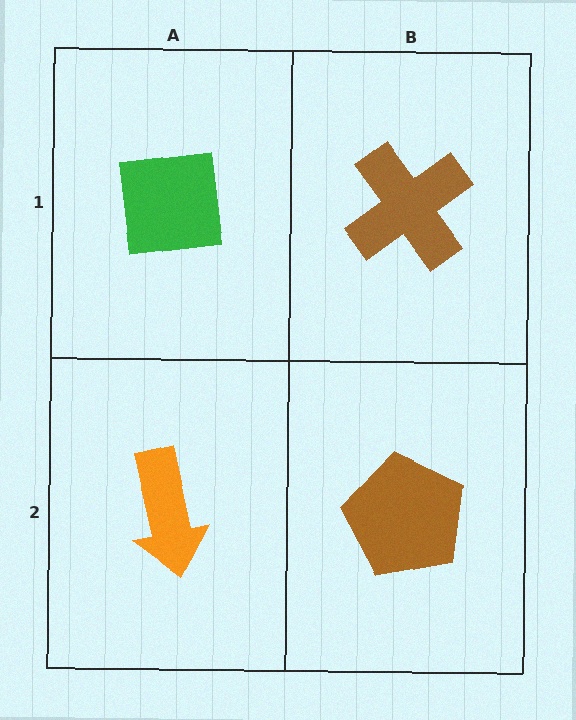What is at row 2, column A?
An orange arrow.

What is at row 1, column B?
A brown cross.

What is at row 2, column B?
A brown pentagon.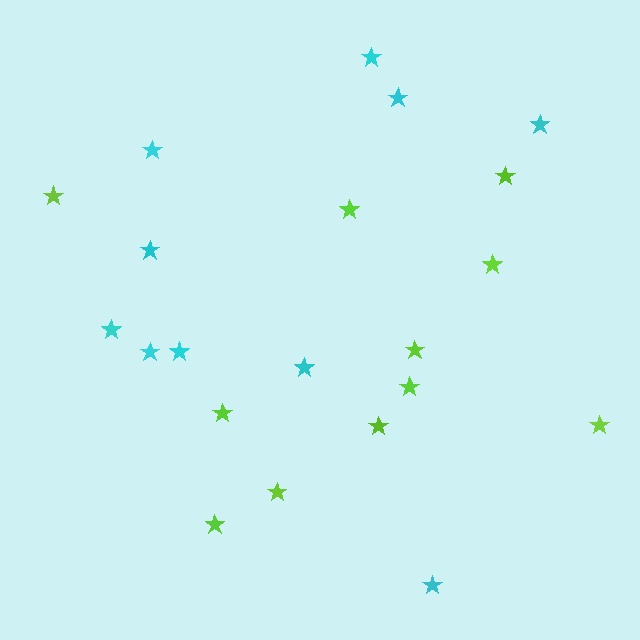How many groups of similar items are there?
There are 2 groups: one group of lime stars (11) and one group of cyan stars (10).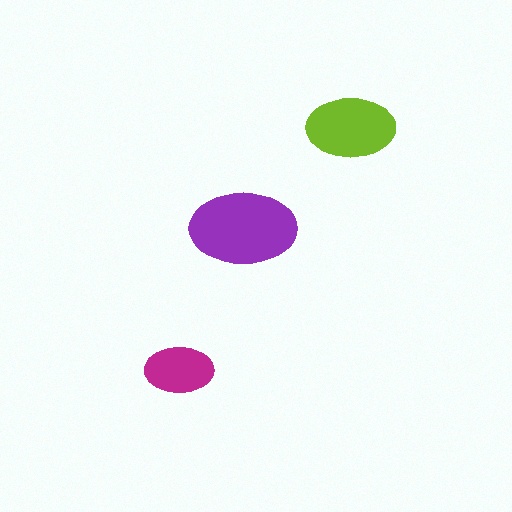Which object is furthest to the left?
The magenta ellipse is leftmost.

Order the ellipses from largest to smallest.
the purple one, the lime one, the magenta one.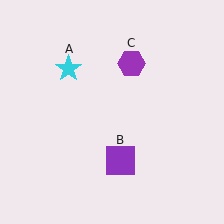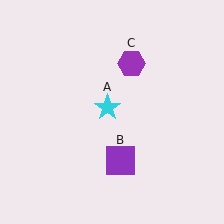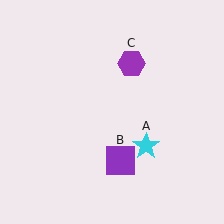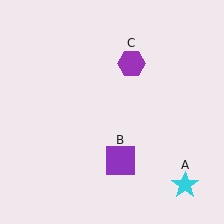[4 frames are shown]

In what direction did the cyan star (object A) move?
The cyan star (object A) moved down and to the right.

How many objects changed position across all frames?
1 object changed position: cyan star (object A).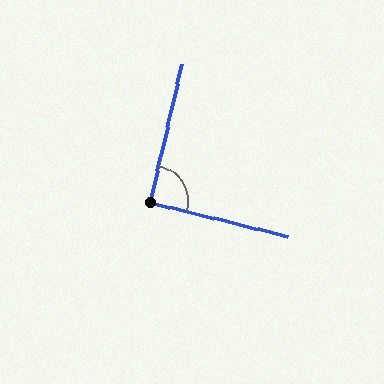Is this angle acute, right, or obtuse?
It is approximately a right angle.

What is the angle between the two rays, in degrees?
Approximately 91 degrees.